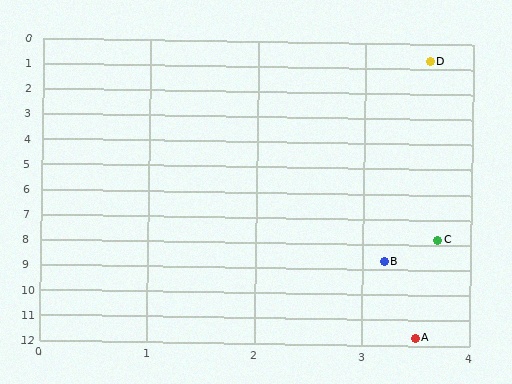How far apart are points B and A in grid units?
Points B and A are about 3.0 grid units apart.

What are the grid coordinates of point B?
Point B is at approximately (3.2, 8.7).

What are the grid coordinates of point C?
Point C is at approximately (3.7, 7.8).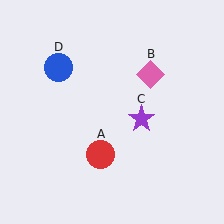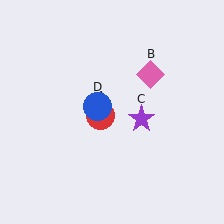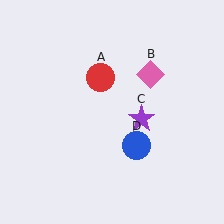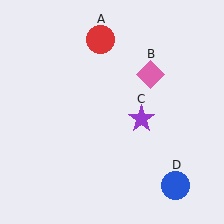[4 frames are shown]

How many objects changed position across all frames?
2 objects changed position: red circle (object A), blue circle (object D).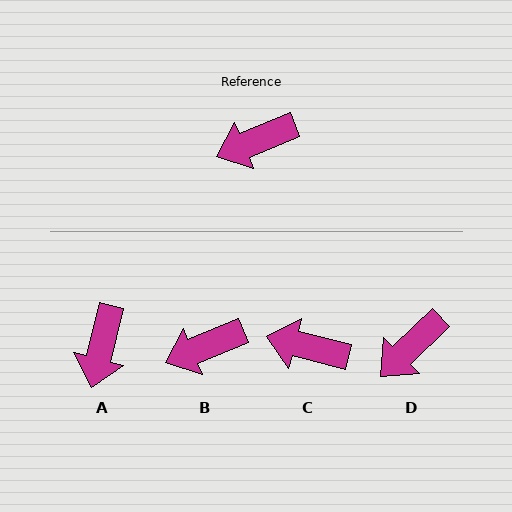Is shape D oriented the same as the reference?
No, it is off by about 21 degrees.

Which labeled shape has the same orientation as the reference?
B.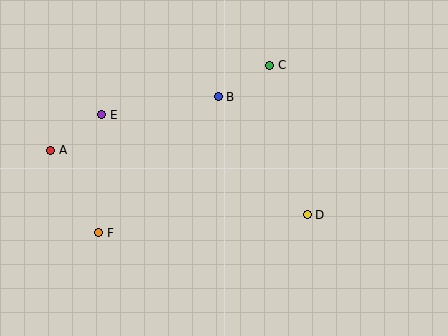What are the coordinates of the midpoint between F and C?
The midpoint between F and C is at (184, 149).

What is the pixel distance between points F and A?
The distance between F and A is 96 pixels.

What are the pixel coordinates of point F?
Point F is at (99, 233).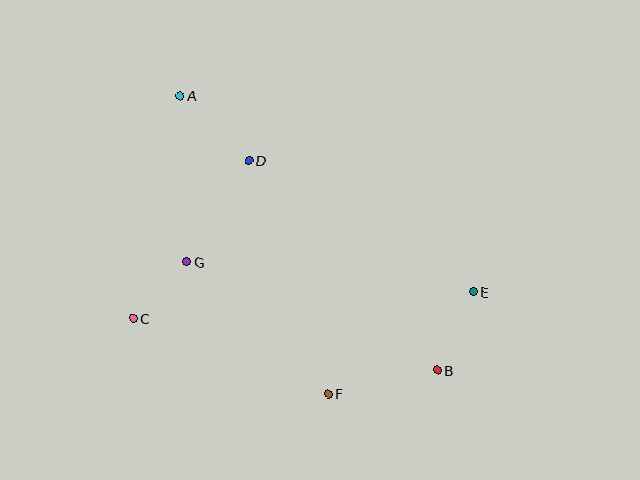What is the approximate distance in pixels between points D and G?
The distance between D and G is approximately 119 pixels.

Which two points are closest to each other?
Points C and G are closest to each other.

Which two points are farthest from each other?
Points A and B are farthest from each other.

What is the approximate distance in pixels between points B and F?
The distance between B and F is approximately 112 pixels.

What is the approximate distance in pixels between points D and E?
The distance between D and E is approximately 260 pixels.